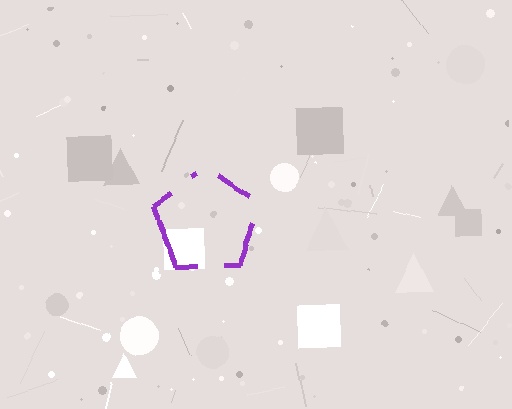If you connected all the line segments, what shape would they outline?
They would outline a pentagon.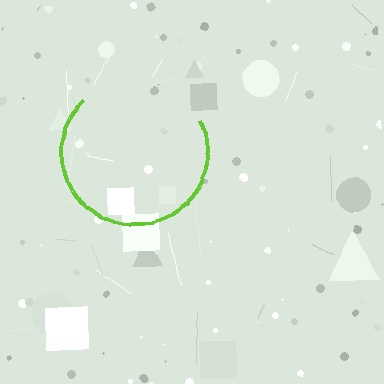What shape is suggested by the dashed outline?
The dashed outline suggests a circle.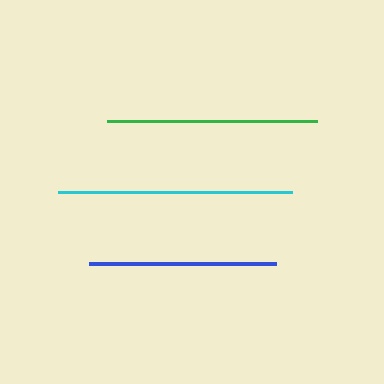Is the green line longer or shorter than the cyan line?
The cyan line is longer than the green line.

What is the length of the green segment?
The green segment is approximately 210 pixels long.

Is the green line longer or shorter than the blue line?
The green line is longer than the blue line.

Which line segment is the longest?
The cyan line is the longest at approximately 234 pixels.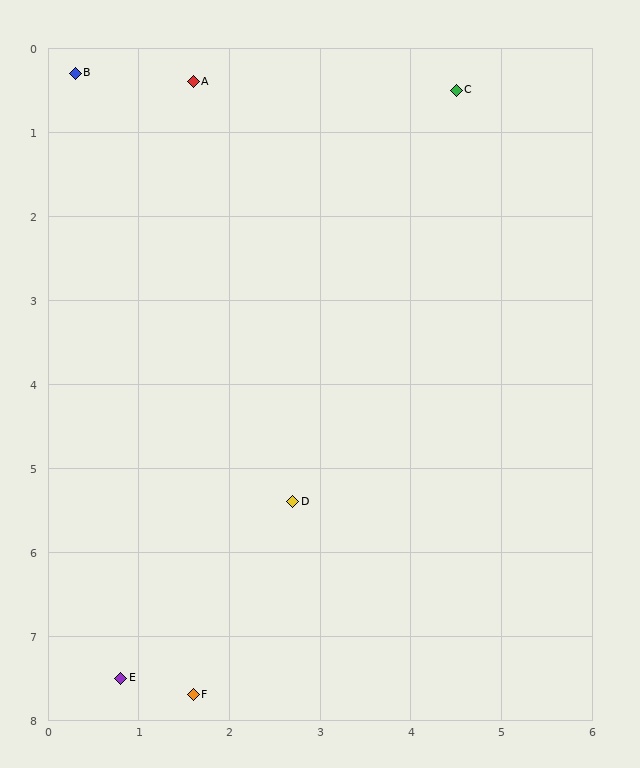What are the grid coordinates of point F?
Point F is at approximately (1.6, 7.7).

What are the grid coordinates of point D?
Point D is at approximately (2.7, 5.4).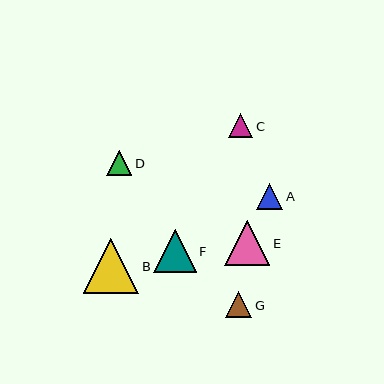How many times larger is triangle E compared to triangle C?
Triangle E is approximately 1.9 times the size of triangle C.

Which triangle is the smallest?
Triangle C is the smallest with a size of approximately 24 pixels.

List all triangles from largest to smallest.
From largest to smallest: B, E, F, A, G, D, C.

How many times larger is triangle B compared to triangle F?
Triangle B is approximately 1.3 times the size of triangle F.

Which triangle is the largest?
Triangle B is the largest with a size of approximately 55 pixels.